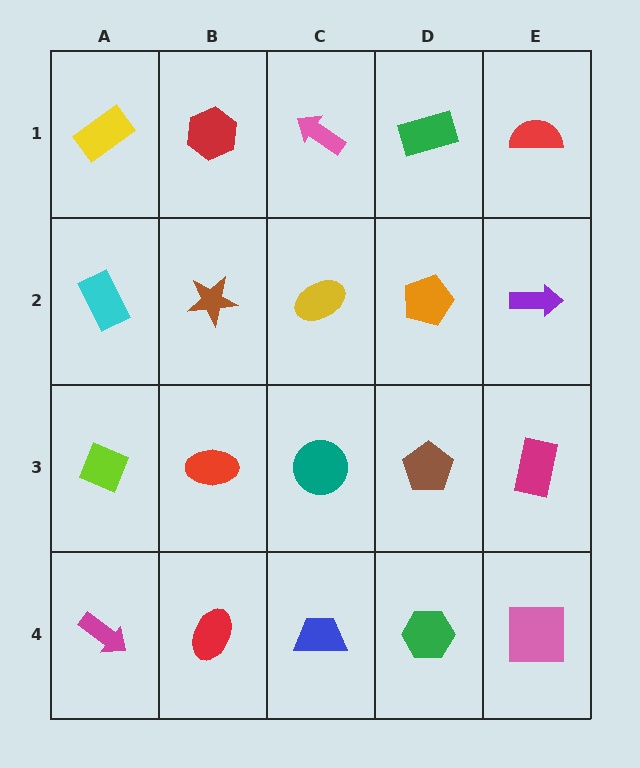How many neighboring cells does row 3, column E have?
3.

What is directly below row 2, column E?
A magenta rectangle.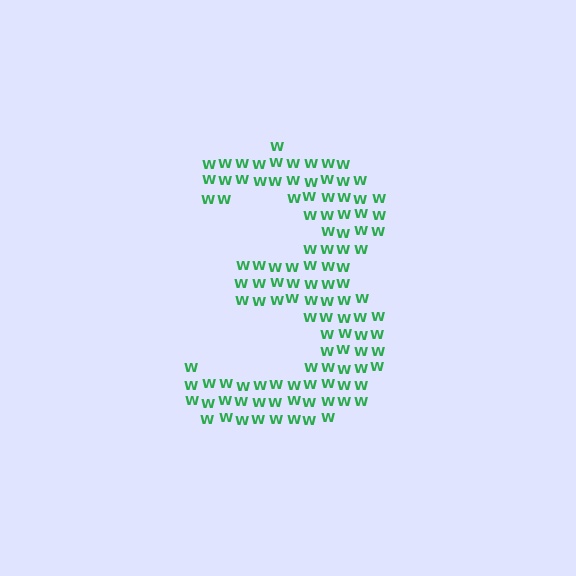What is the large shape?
The large shape is the digit 3.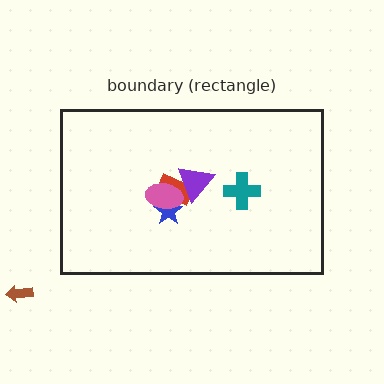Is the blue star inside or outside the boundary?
Inside.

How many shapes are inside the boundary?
5 inside, 1 outside.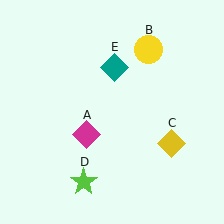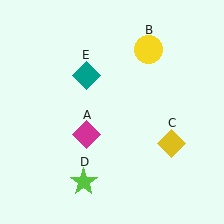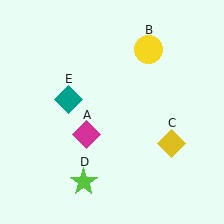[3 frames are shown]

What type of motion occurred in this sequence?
The teal diamond (object E) rotated counterclockwise around the center of the scene.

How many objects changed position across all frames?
1 object changed position: teal diamond (object E).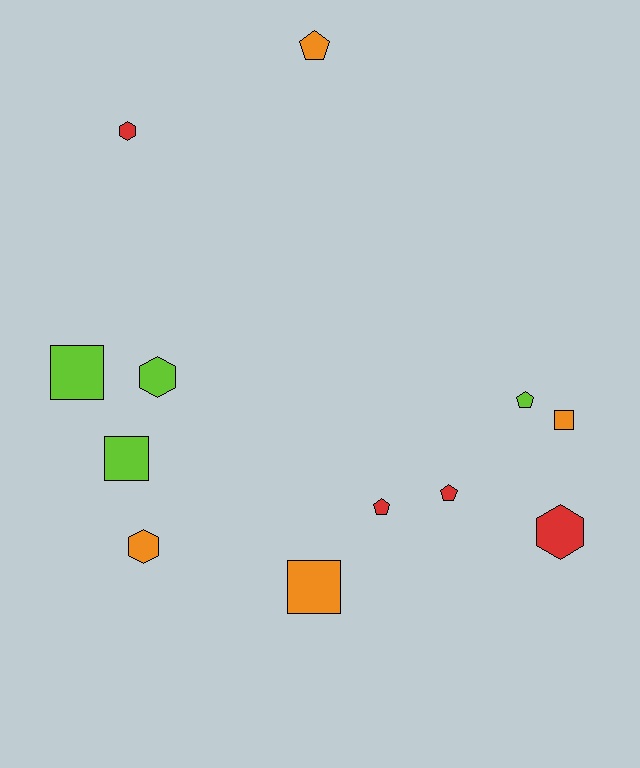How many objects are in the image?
There are 12 objects.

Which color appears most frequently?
Orange, with 4 objects.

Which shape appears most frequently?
Pentagon, with 4 objects.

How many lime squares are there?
There are 2 lime squares.